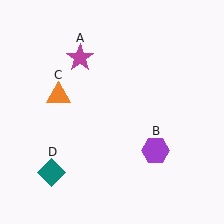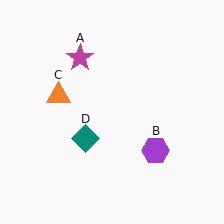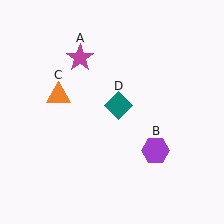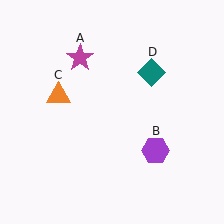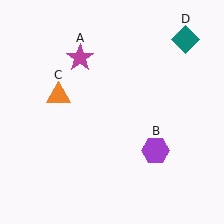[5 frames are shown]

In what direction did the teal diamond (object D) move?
The teal diamond (object D) moved up and to the right.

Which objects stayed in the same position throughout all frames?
Magenta star (object A) and purple hexagon (object B) and orange triangle (object C) remained stationary.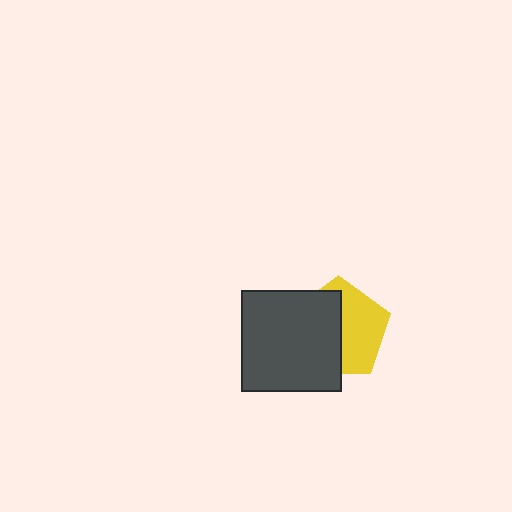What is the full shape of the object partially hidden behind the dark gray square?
The partially hidden object is a yellow pentagon.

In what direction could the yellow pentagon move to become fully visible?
The yellow pentagon could move right. That would shift it out from behind the dark gray square entirely.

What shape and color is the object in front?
The object in front is a dark gray square.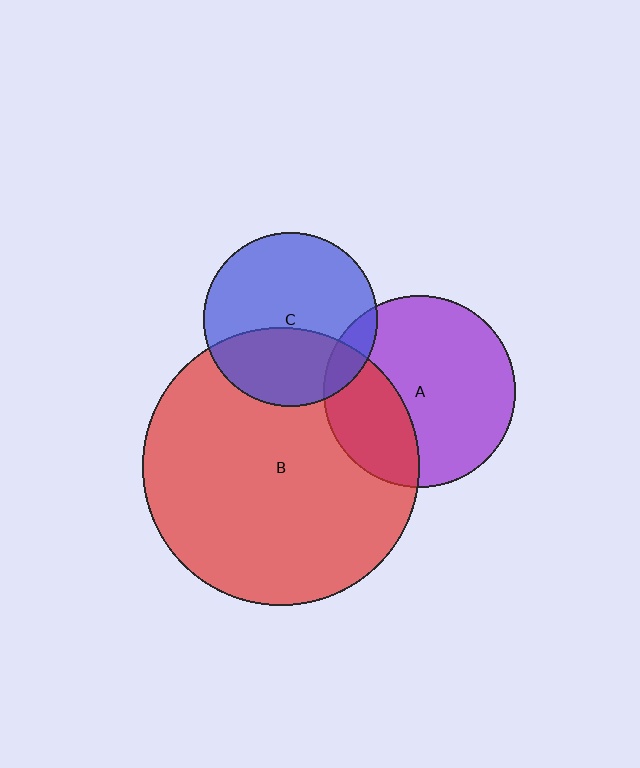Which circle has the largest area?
Circle B (red).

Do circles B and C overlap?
Yes.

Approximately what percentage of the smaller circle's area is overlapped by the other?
Approximately 35%.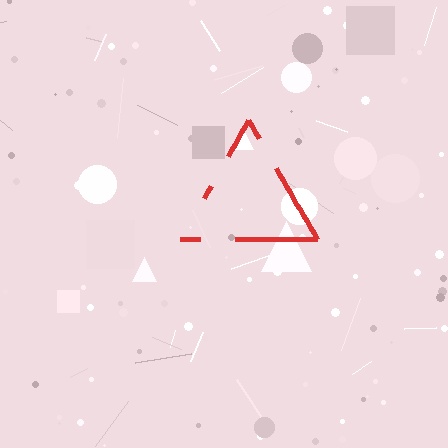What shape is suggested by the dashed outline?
The dashed outline suggests a triangle.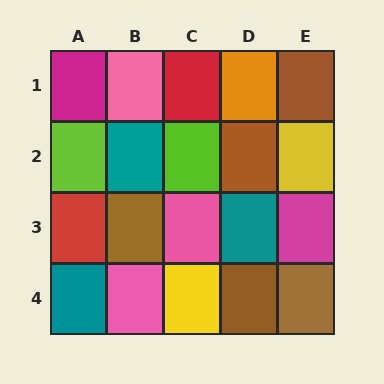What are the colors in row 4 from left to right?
Teal, pink, yellow, brown, brown.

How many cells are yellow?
2 cells are yellow.